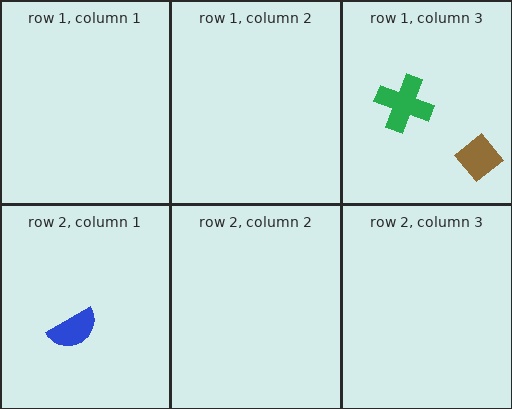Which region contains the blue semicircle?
The row 2, column 1 region.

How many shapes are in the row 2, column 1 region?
1.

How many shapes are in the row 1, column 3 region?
2.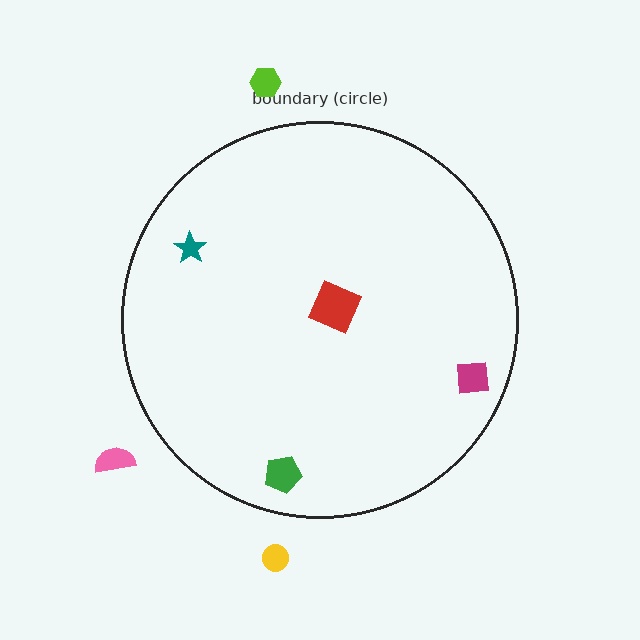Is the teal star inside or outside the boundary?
Inside.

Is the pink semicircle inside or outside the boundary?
Outside.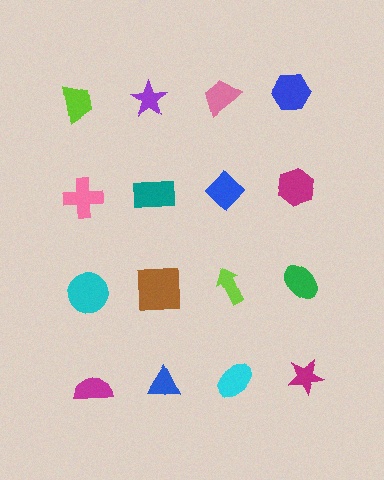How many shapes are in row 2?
4 shapes.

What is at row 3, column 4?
A green ellipse.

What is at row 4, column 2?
A blue triangle.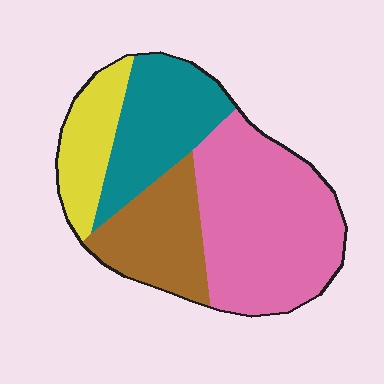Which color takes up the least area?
Yellow, at roughly 15%.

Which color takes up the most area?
Pink, at roughly 45%.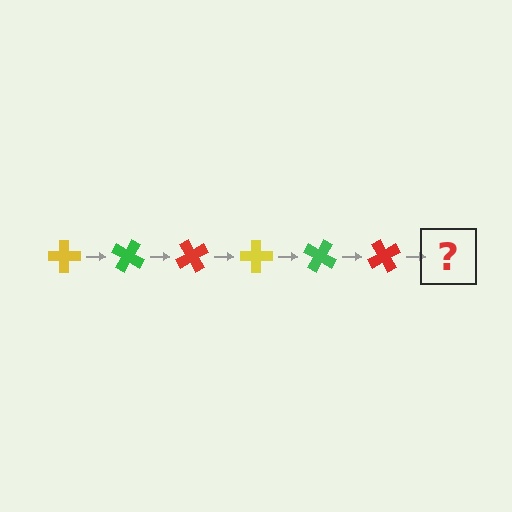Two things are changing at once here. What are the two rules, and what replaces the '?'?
The two rules are that it rotates 30 degrees each step and the color cycles through yellow, green, and red. The '?' should be a yellow cross, rotated 180 degrees from the start.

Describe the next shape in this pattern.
It should be a yellow cross, rotated 180 degrees from the start.